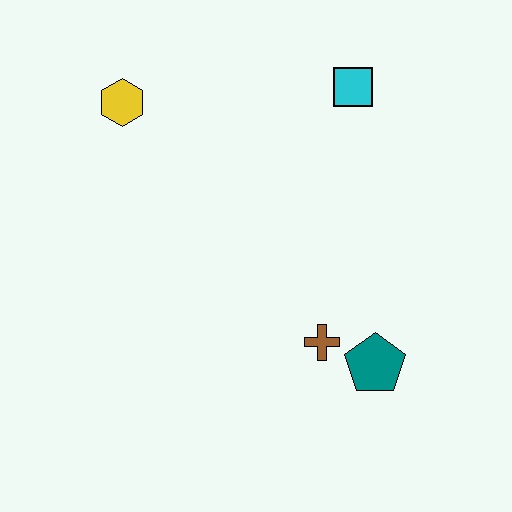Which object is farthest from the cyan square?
The teal pentagon is farthest from the cyan square.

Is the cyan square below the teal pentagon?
No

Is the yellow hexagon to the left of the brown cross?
Yes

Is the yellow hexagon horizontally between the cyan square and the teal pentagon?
No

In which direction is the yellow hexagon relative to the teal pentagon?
The yellow hexagon is above the teal pentagon.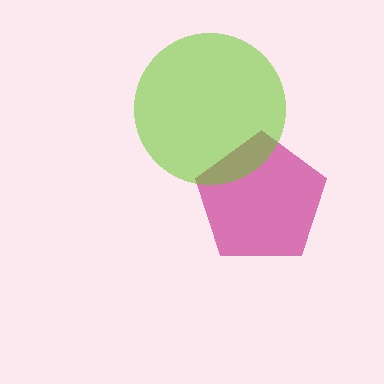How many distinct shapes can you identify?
There are 2 distinct shapes: a magenta pentagon, a lime circle.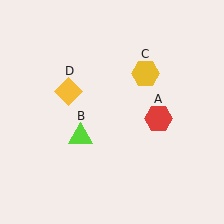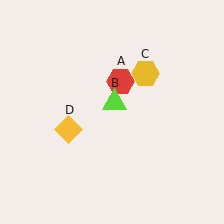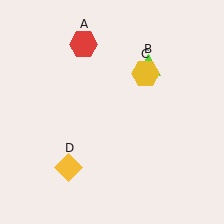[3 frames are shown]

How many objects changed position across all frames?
3 objects changed position: red hexagon (object A), lime triangle (object B), yellow diamond (object D).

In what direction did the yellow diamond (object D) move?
The yellow diamond (object D) moved down.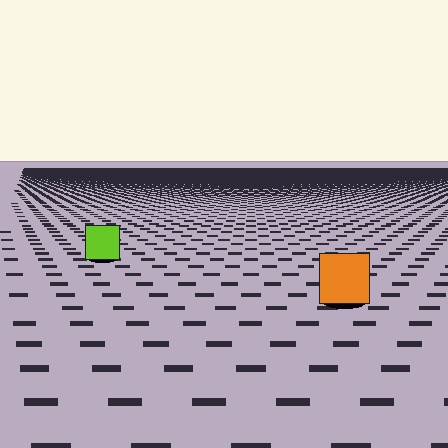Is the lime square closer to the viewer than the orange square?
No. The orange square is closer — you can tell from the texture gradient: the ground texture is coarser near it.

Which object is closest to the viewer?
The orange square is closest. The texture marks near it are larger and more spread out.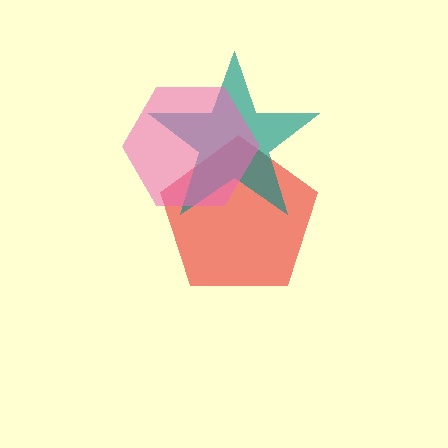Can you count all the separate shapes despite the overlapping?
Yes, there are 3 separate shapes.